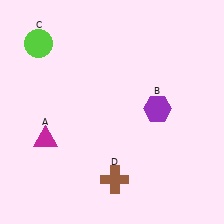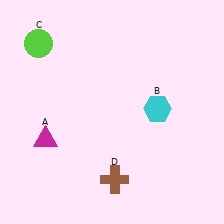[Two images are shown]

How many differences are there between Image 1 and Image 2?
There is 1 difference between the two images.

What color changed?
The hexagon (B) changed from purple in Image 1 to cyan in Image 2.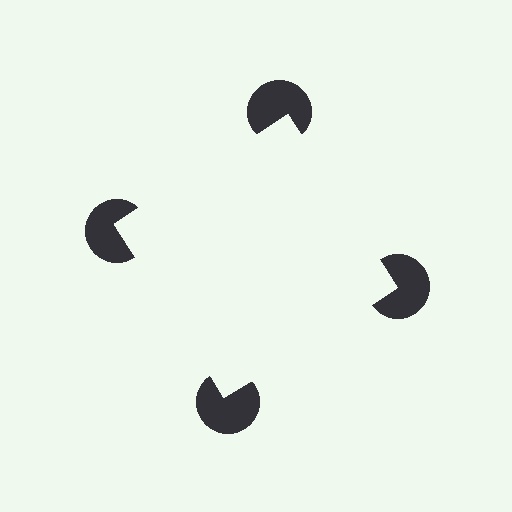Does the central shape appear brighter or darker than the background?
It typically appears slightly brighter than the background, even though no actual brightness change is drawn.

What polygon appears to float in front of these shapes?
An illusory square — its edges are inferred from the aligned wedge cuts in the pac-man discs, not physically drawn.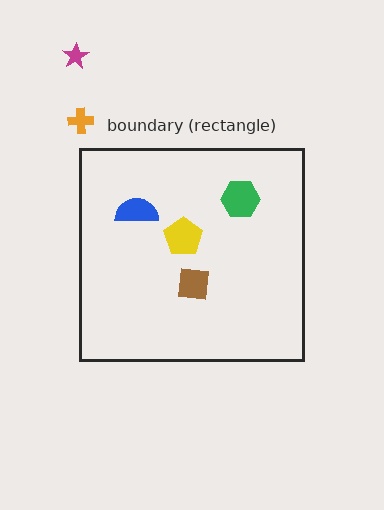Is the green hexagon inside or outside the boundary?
Inside.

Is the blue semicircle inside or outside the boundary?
Inside.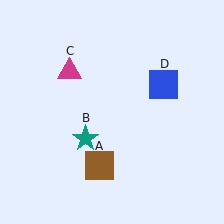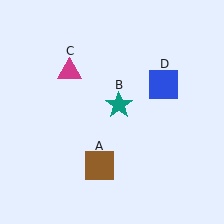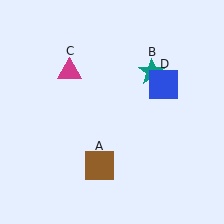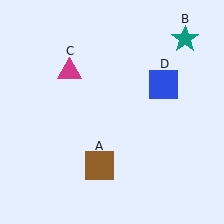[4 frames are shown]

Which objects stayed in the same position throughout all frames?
Brown square (object A) and magenta triangle (object C) and blue square (object D) remained stationary.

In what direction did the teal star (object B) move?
The teal star (object B) moved up and to the right.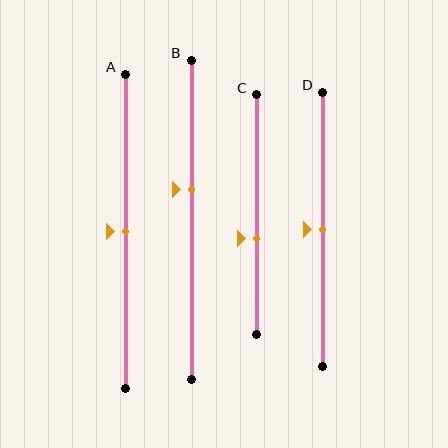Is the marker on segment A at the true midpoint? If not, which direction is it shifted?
Yes, the marker on segment A is at the true midpoint.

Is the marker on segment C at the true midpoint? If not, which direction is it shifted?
No, the marker on segment C is shifted downward by about 10% of the segment length.